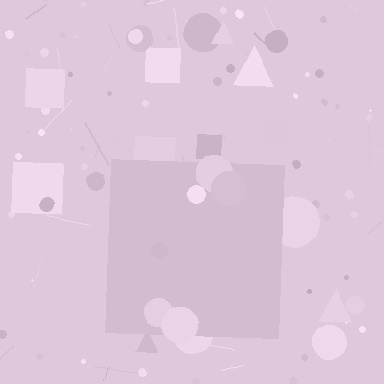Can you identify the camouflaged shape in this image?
The camouflaged shape is a square.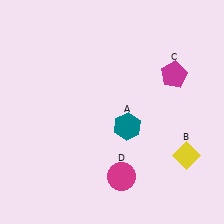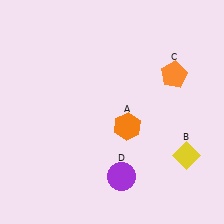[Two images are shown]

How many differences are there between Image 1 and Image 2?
There are 3 differences between the two images.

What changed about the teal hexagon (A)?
In Image 1, A is teal. In Image 2, it changed to orange.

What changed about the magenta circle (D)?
In Image 1, D is magenta. In Image 2, it changed to purple.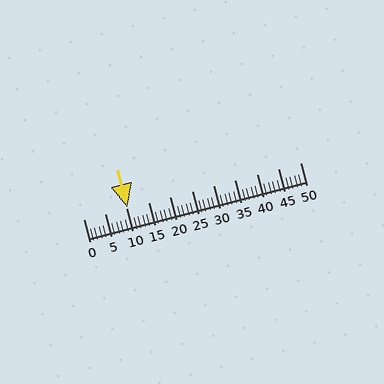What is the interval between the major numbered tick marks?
The major tick marks are spaced 5 units apart.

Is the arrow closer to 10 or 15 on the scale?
The arrow is closer to 10.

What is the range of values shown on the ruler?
The ruler shows values from 0 to 50.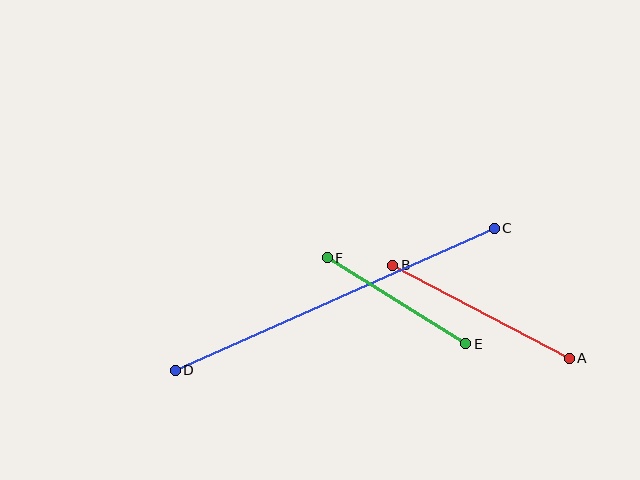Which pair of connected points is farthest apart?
Points C and D are farthest apart.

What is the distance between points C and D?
The distance is approximately 349 pixels.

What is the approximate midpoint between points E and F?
The midpoint is at approximately (396, 301) pixels.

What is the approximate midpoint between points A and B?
The midpoint is at approximately (481, 312) pixels.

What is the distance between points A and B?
The distance is approximately 199 pixels.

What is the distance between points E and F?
The distance is approximately 163 pixels.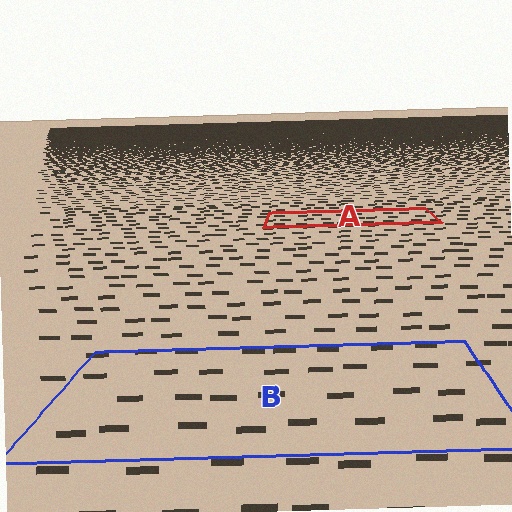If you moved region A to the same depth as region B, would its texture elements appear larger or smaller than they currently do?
They would appear larger. At a closer depth, the same texture elements are projected at a bigger on-screen size.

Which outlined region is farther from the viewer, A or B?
Region A is farther from the viewer — the texture elements inside it appear smaller and more densely packed.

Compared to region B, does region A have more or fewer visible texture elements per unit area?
Region A has more texture elements per unit area — they are packed more densely because it is farther away.